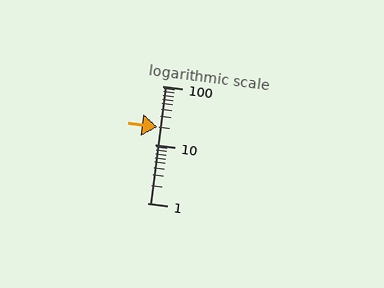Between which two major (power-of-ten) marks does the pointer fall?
The pointer is between 10 and 100.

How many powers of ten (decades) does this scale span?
The scale spans 2 decades, from 1 to 100.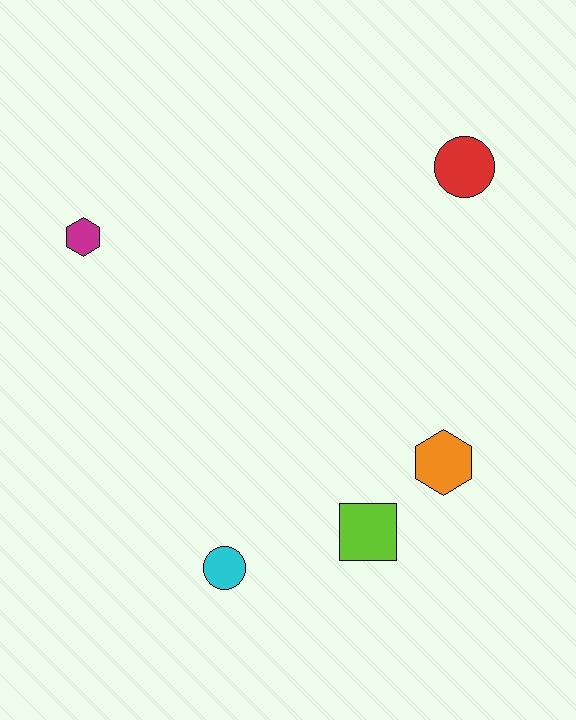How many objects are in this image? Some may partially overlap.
There are 5 objects.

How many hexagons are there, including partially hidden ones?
There are 2 hexagons.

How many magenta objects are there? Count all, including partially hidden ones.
There is 1 magenta object.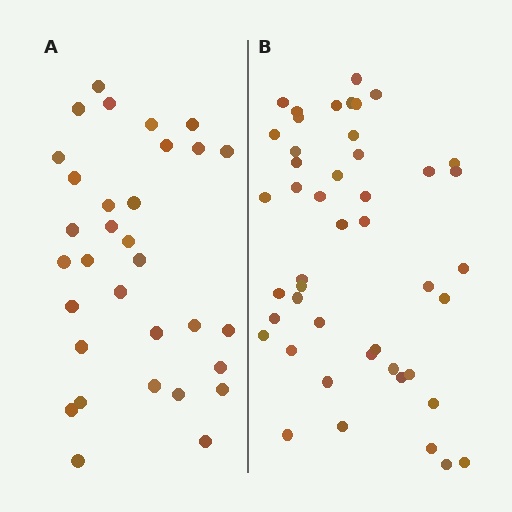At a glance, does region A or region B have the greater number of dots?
Region B (the right region) has more dots.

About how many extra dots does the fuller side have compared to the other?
Region B has approximately 15 more dots than region A.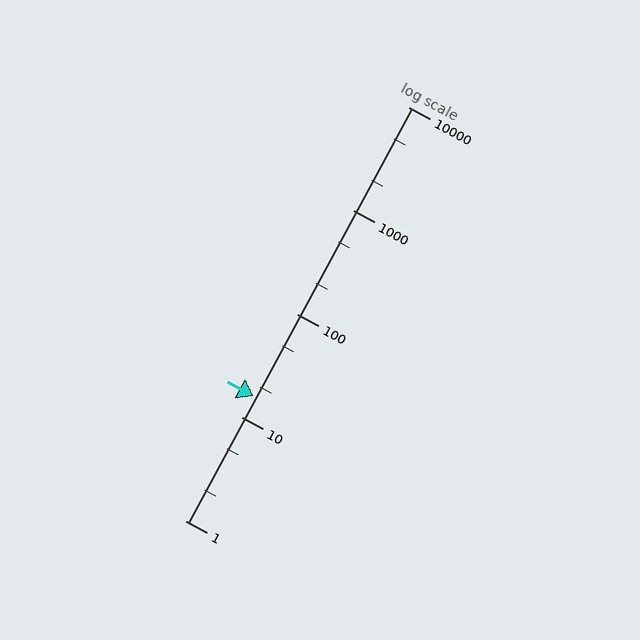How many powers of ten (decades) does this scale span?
The scale spans 4 decades, from 1 to 10000.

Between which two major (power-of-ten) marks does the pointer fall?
The pointer is between 10 and 100.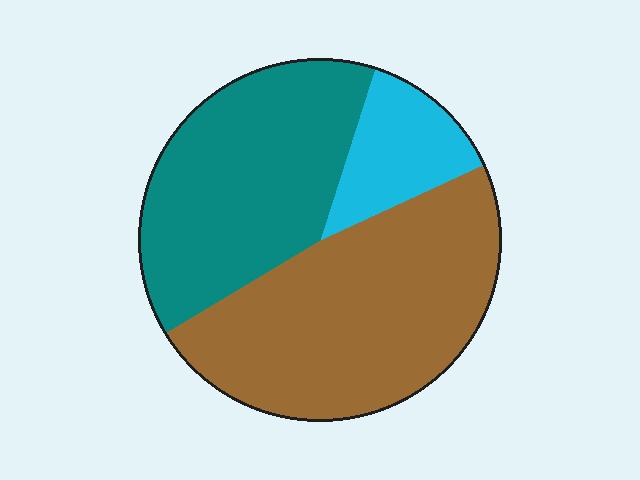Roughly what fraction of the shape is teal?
Teal takes up about three eighths (3/8) of the shape.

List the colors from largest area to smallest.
From largest to smallest: brown, teal, cyan.